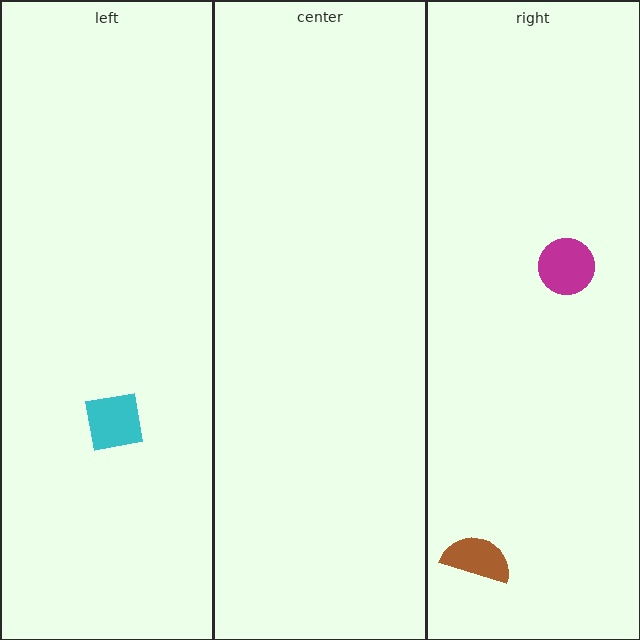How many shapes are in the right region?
2.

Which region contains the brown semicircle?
The right region.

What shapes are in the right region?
The magenta circle, the brown semicircle.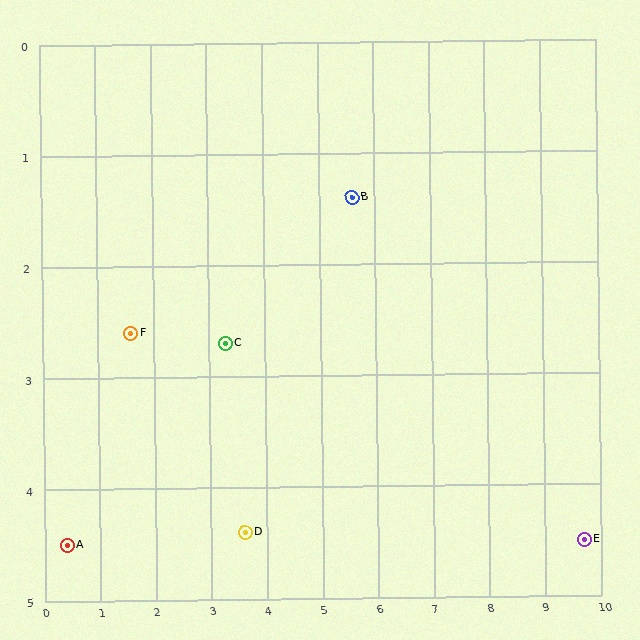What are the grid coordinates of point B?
Point B is at approximately (5.6, 1.4).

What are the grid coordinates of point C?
Point C is at approximately (3.3, 2.7).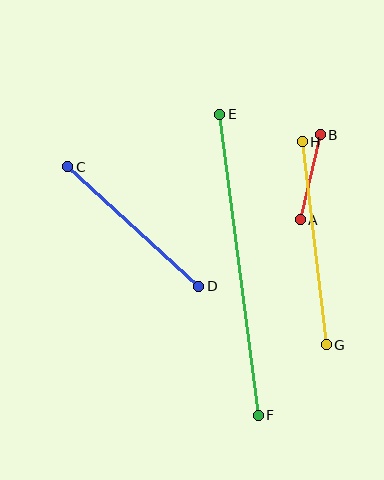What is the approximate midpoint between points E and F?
The midpoint is at approximately (239, 265) pixels.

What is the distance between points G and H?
The distance is approximately 204 pixels.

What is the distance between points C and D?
The distance is approximately 177 pixels.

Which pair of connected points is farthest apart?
Points E and F are farthest apart.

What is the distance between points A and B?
The distance is approximately 87 pixels.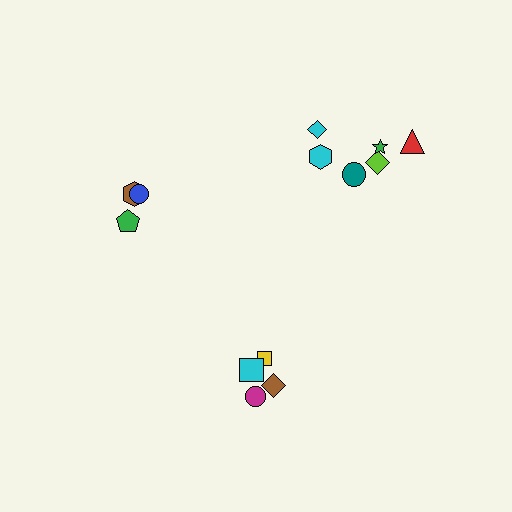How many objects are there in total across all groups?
There are 13 objects.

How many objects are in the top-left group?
There are 3 objects.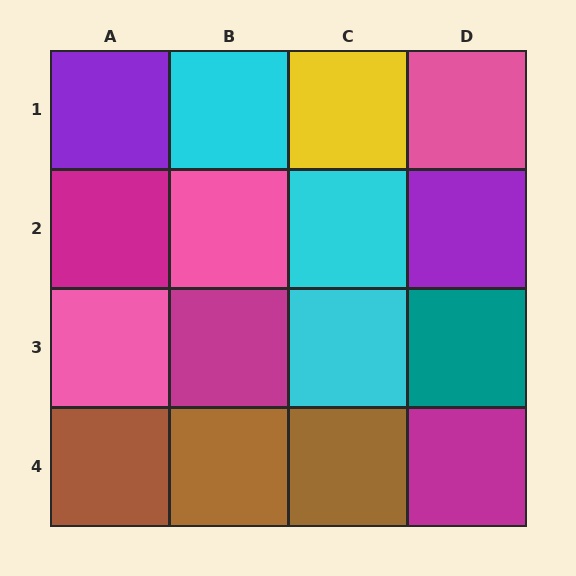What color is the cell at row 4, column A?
Brown.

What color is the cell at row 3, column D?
Teal.